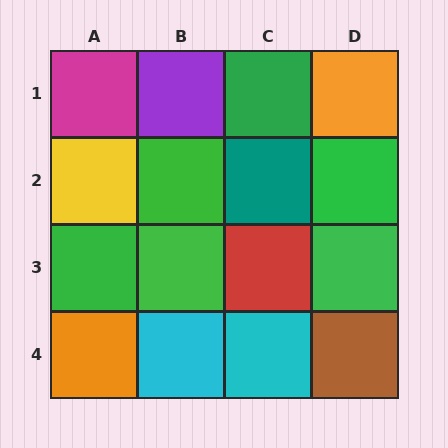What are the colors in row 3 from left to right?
Green, green, red, green.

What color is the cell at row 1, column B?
Purple.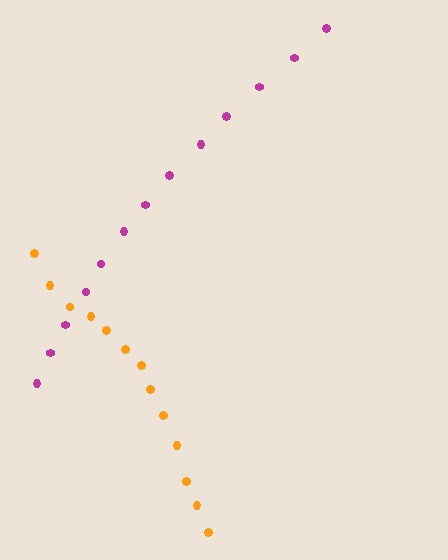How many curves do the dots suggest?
There are 2 distinct paths.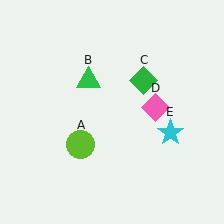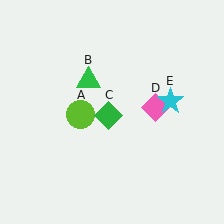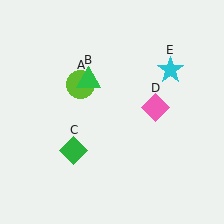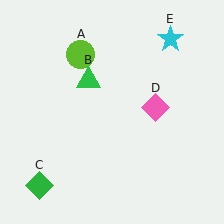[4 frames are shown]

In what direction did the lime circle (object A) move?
The lime circle (object A) moved up.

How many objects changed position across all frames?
3 objects changed position: lime circle (object A), green diamond (object C), cyan star (object E).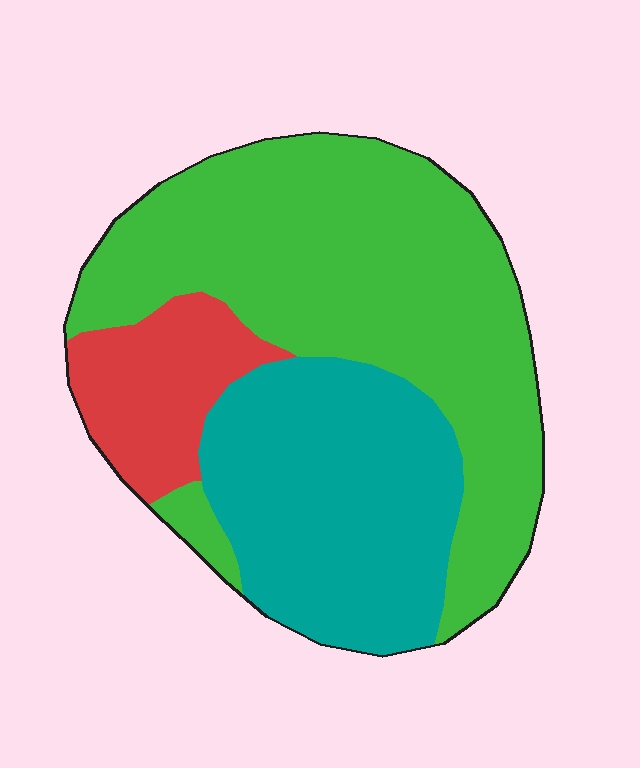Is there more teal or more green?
Green.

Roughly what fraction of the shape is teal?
Teal takes up about one third (1/3) of the shape.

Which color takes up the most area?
Green, at roughly 55%.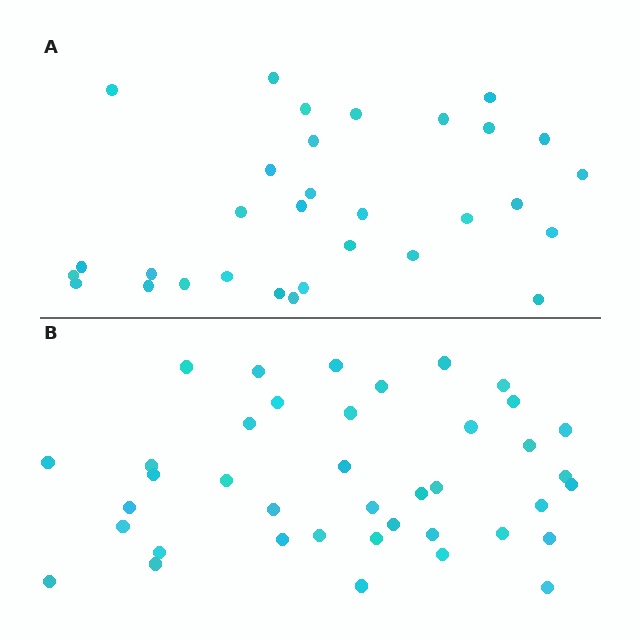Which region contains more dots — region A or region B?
Region B (the bottom region) has more dots.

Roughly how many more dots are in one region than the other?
Region B has roughly 8 or so more dots than region A.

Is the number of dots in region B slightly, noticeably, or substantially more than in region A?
Region B has noticeably more, but not dramatically so. The ratio is roughly 1.3 to 1.